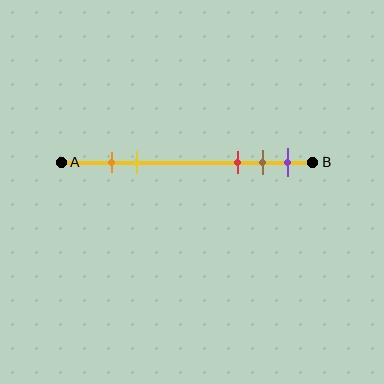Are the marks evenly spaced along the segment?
No, the marks are not evenly spaced.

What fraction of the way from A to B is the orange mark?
The orange mark is approximately 20% (0.2) of the way from A to B.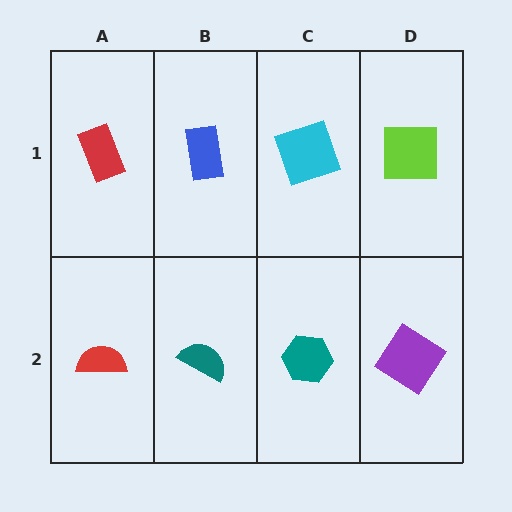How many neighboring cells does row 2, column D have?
2.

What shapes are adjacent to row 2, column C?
A cyan square (row 1, column C), a teal semicircle (row 2, column B), a purple diamond (row 2, column D).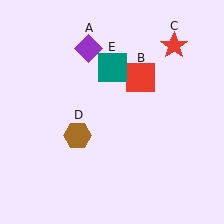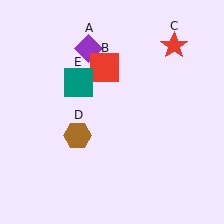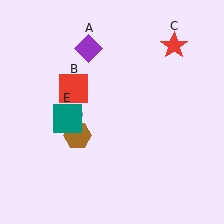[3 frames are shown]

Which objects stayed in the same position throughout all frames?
Purple diamond (object A) and red star (object C) and brown hexagon (object D) remained stationary.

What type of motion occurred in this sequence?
The red square (object B), teal square (object E) rotated counterclockwise around the center of the scene.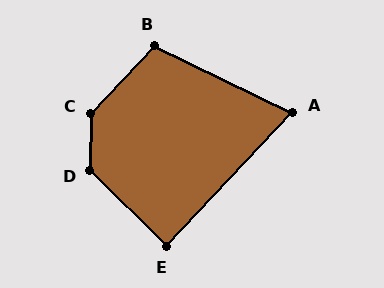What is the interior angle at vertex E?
Approximately 89 degrees (approximately right).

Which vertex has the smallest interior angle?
A, at approximately 73 degrees.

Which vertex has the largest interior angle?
C, at approximately 138 degrees.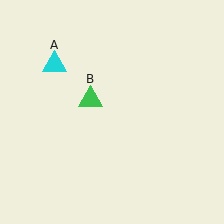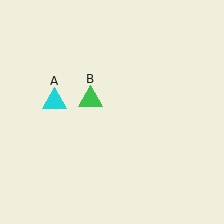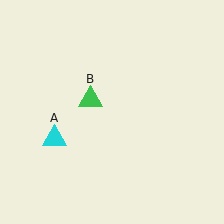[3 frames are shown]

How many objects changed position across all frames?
1 object changed position: cyan triangle (object A).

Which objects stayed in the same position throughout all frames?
Green triangle (object B) remained stationary.